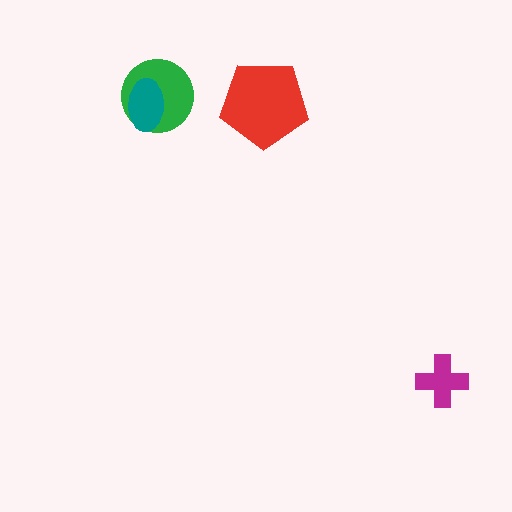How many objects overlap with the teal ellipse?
1 object overlaps with the teal ellipse.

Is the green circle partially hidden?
Yes, it is partially covered by another shape.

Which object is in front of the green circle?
The teal ellipse is in front of the green circle.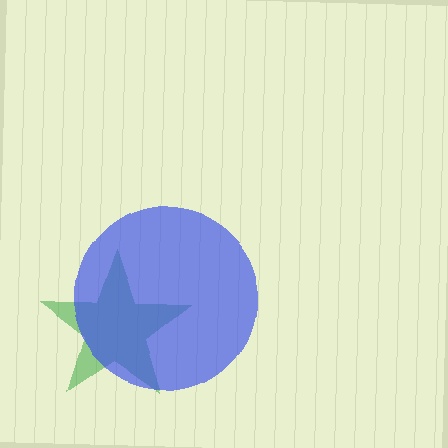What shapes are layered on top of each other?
The layered shapes are: a green star, a blue circle.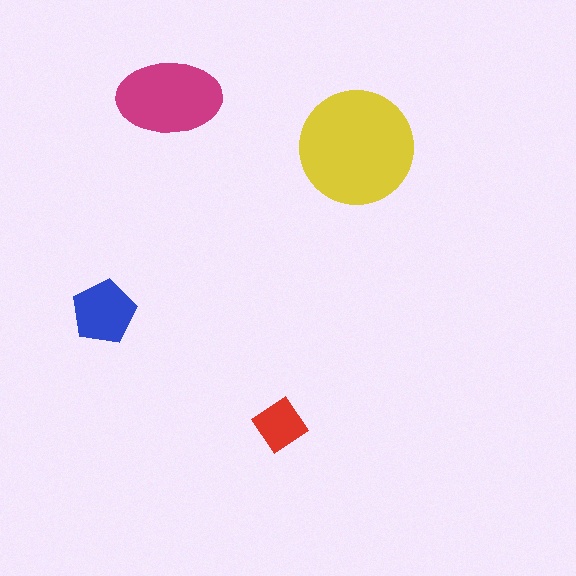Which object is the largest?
The yellow circle.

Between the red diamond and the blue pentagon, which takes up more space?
The blue pentagon.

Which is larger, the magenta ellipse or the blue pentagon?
The magenta ellipse.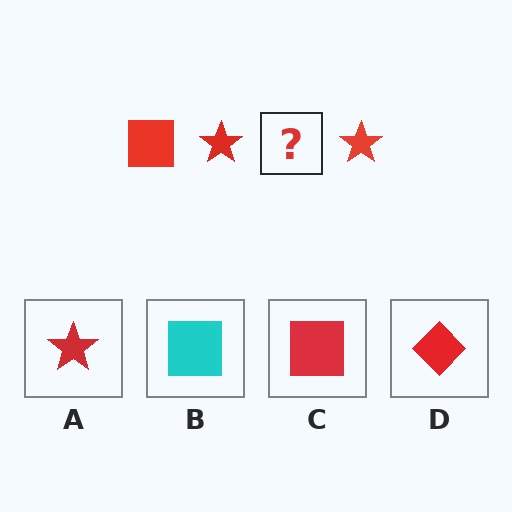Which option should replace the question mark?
Option C.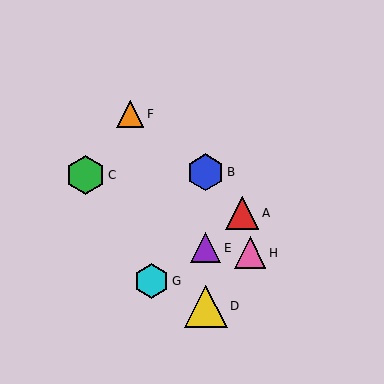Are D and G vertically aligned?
No, D is at x≈206 and G is at x≈151.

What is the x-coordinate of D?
Object D is at x≈206.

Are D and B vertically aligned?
Yes, both are at x≈206.